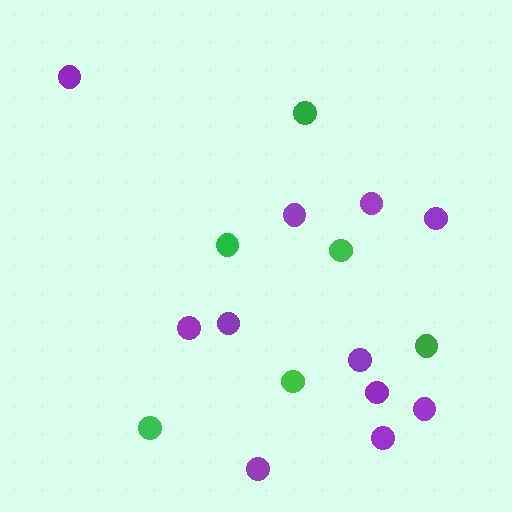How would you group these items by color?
There are 2 groups: one group of purple circles (11) and one group of green circles (6).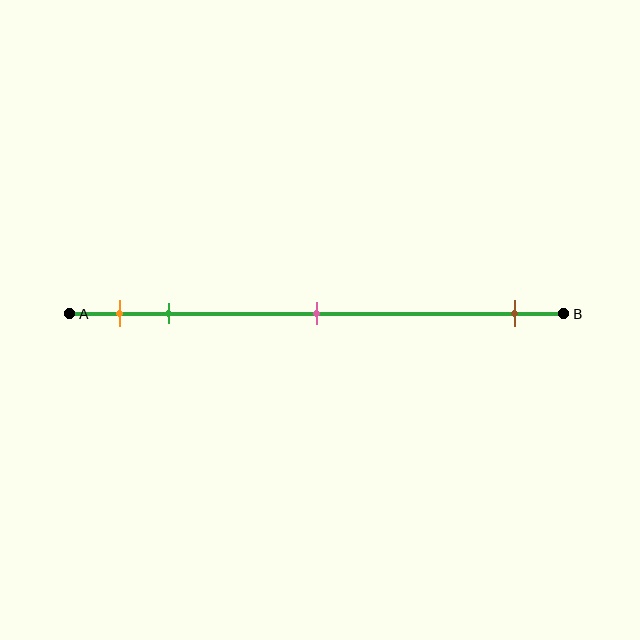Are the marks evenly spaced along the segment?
No, the marks are not evenly spaced.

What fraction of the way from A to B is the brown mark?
The brown mark is approximately 90% (0.9) of the way from A to B.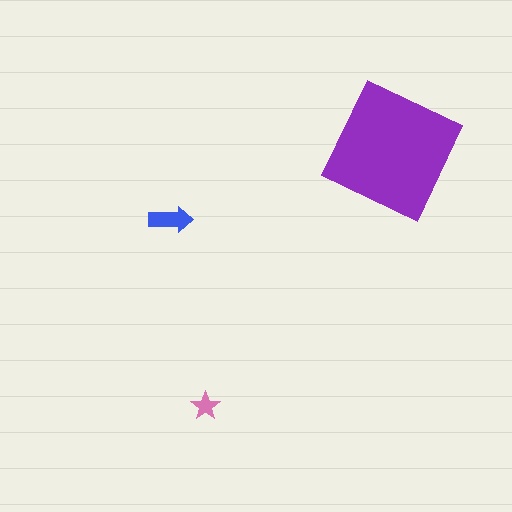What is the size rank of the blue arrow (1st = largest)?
2nd.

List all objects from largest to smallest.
The purple square, the blue arrow, the pink star.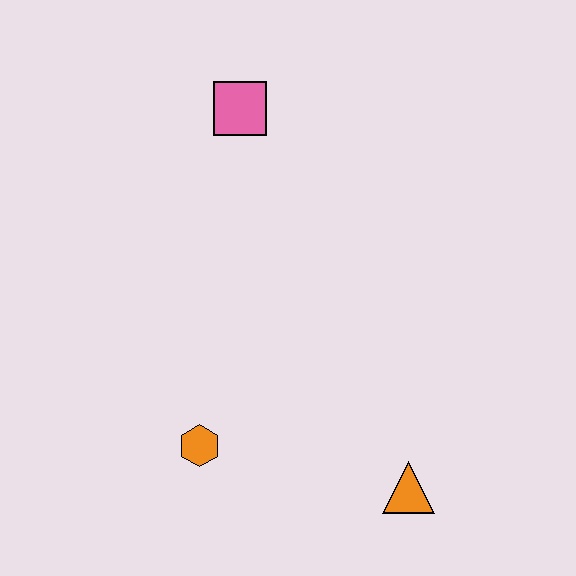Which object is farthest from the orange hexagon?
The pink square is farthest from the orange hexagon.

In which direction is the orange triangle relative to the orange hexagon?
The orange triangle is to the right of the orange hexagon.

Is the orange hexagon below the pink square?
Yes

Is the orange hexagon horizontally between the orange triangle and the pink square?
No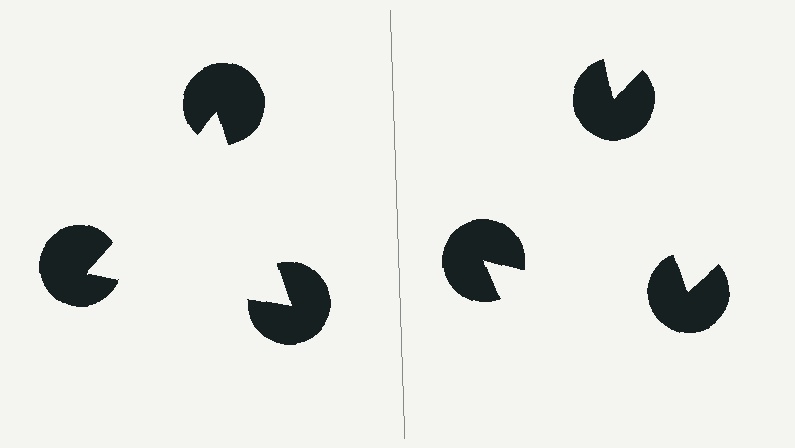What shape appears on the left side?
An illusory triangle.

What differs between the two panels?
The pac-man discs are positioned identically on both sides; only the wedge orientations differ. On the left they align to a triangle; on the right they are misaligned.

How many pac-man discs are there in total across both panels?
6 — 3 on each side.